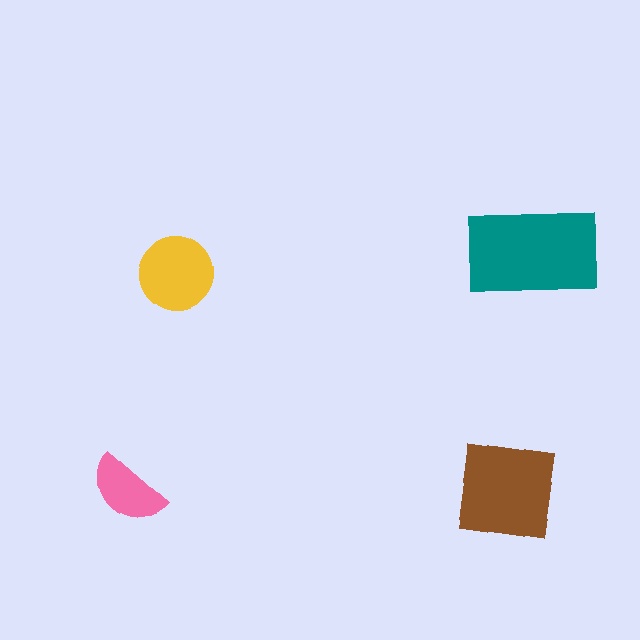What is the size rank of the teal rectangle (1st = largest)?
1st.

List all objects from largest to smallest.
The teal rectangle, the brown square, the yellow circle, the pink semicircle.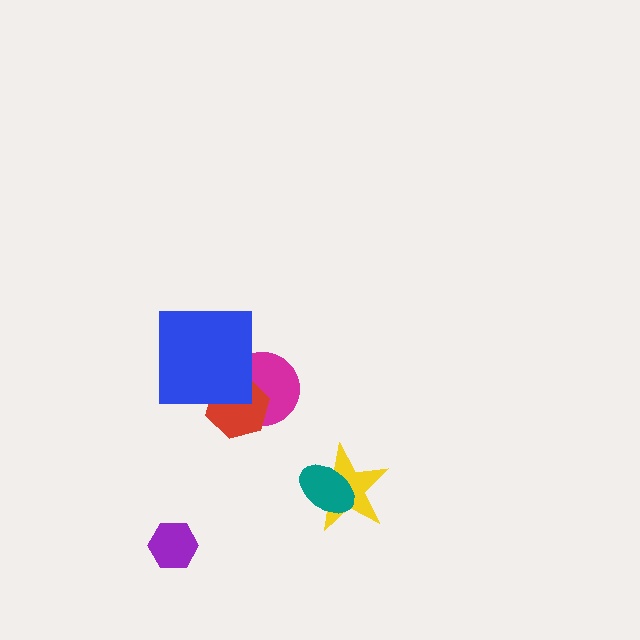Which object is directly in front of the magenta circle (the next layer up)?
The red hexagon is directly in front of the magenta circle.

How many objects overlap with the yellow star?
1 object overlaps with the yellow star.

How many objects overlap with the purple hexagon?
0 objects overlap with the purple hexagon.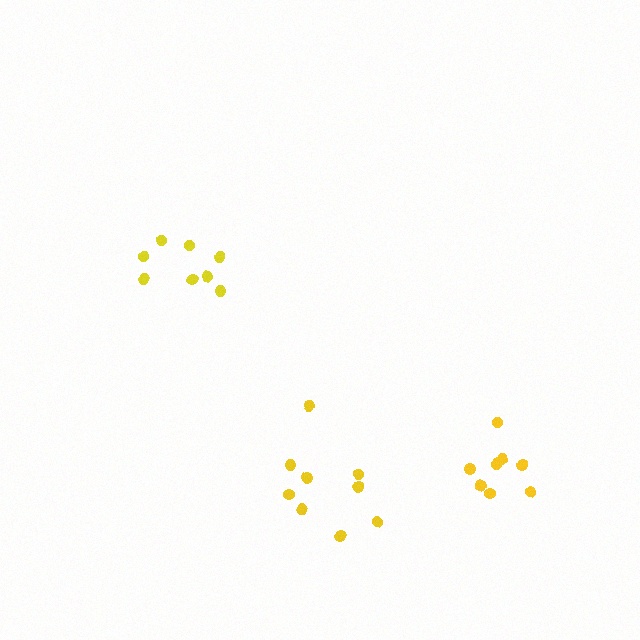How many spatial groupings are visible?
There are 3 spatial groupings.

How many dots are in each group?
Group 1: 8 dots, Group 2: 9 dots, Group 3: 9 dots (26 total).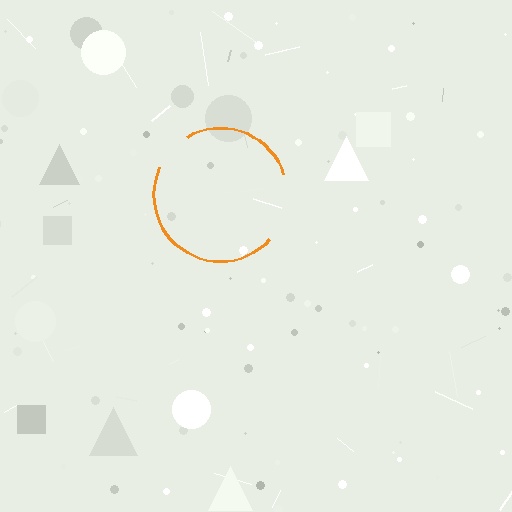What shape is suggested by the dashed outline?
The dashed outline suggests a circle.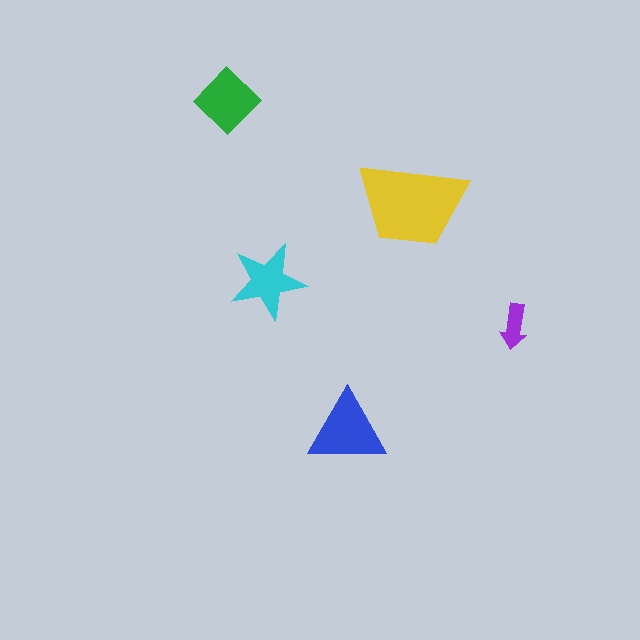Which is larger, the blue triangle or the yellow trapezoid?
The yellow trapezoid.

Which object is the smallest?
The purple arrow.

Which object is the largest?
The yellow trapezoid.